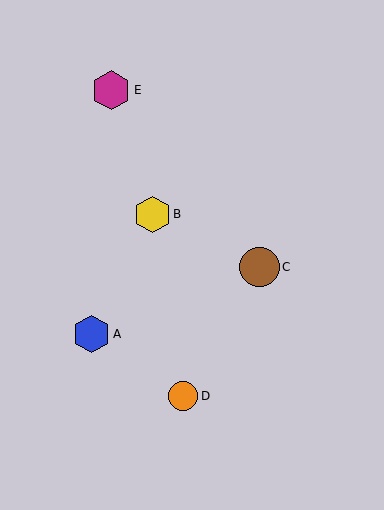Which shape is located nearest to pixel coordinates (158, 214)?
The yellow hexagon (labeled B) at (152, 214) is nearest to that location.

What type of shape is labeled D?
Shape D is an orange circle.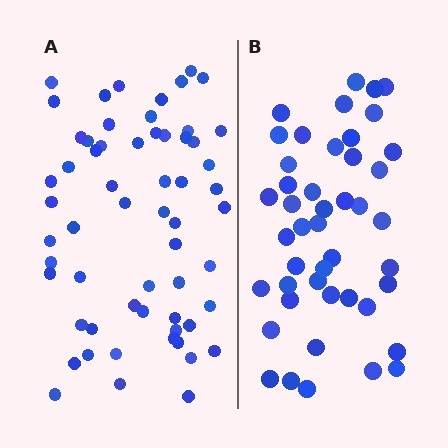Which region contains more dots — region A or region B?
Region A (the left region) has more dots.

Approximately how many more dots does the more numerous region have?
Region A has approximately 15 more dots than region B.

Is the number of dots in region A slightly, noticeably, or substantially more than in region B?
Region A has noticeably more, but not dramatically so. The ratio is roughly 1.3 to 1.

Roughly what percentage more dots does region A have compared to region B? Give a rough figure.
About 35% more.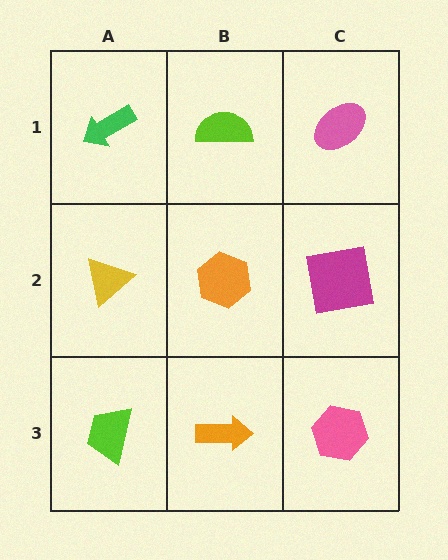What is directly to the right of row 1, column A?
A lime semicircle.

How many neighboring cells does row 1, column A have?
2.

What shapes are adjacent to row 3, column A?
A yellow triangle (row 2, column A), an orange arrow (row 3, column B).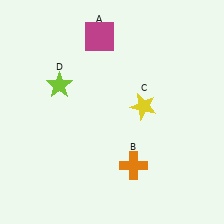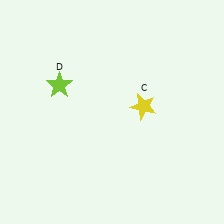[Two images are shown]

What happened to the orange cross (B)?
The orange cross (B) was removed in Image 2. It was in the bottom-right area of Image 1.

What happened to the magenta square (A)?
The magenta square (A) was removed in Image 2. It was in the top-left area of Image 1.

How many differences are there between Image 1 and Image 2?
There are 2 differences between the two images.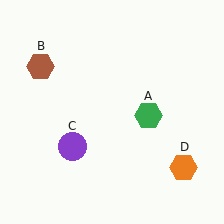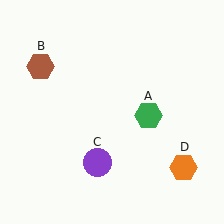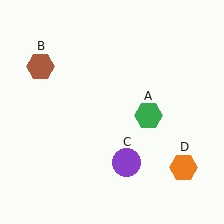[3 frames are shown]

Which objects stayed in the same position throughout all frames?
Green hexagon (object A) and brown hexagon (object B) and orange hexagon (object D) remained stationary.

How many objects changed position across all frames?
1 object changed position: purple circle (object C).